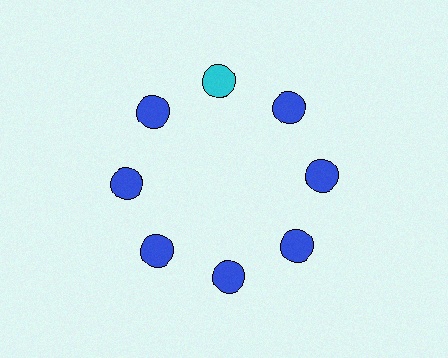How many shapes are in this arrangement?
There are 8 shapes arranged in a ring pattern.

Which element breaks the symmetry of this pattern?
The cyan circle at roughly the 12 o'clock position breaks the symmetry. All other shapes are blue circles.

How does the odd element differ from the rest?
It has a different color: cyan instead of blue.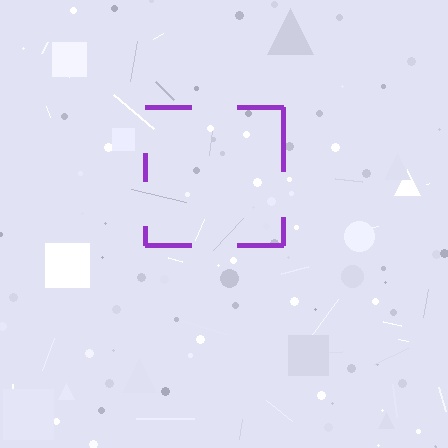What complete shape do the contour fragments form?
The contour fragments form a square.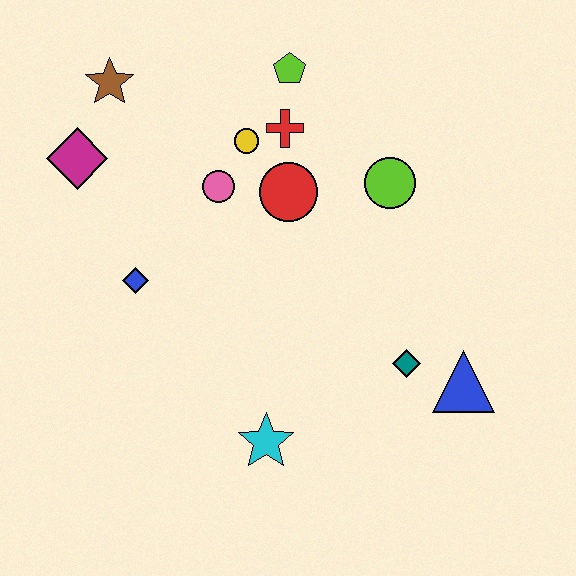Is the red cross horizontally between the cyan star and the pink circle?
No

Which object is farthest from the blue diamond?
The blue triangle is farthest from the blue diamond.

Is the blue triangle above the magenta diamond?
No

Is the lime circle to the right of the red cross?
Yes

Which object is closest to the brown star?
The magenta diamond is closest to the brown star.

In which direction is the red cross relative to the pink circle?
The red cross is to the right of the pink circle.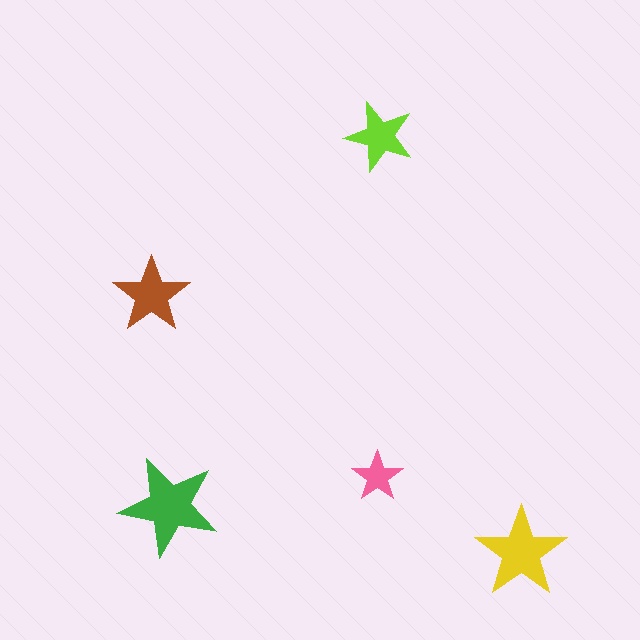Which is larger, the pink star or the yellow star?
The yellow one.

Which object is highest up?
The lime star is topmost.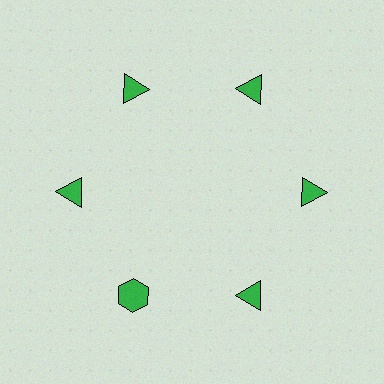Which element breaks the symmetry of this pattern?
The green hexagon at roughly the 7 o'clock position breaks the symmetry. All other shapes are green triangles.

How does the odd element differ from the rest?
It has a different shape: hexagon instead of triangle.